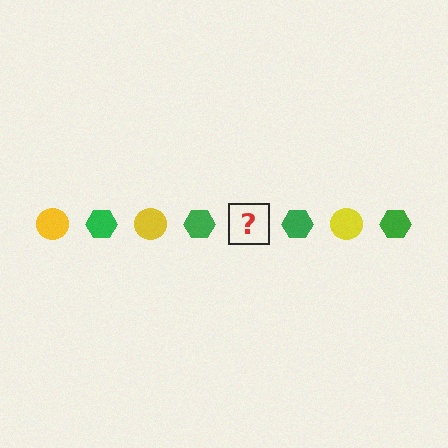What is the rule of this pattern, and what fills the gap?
The rule is that the pattern alternates between yellow circle and green hexagon. The gap should be filled with a yellow circle.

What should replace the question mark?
The question mark should be replaced with a yellow circle.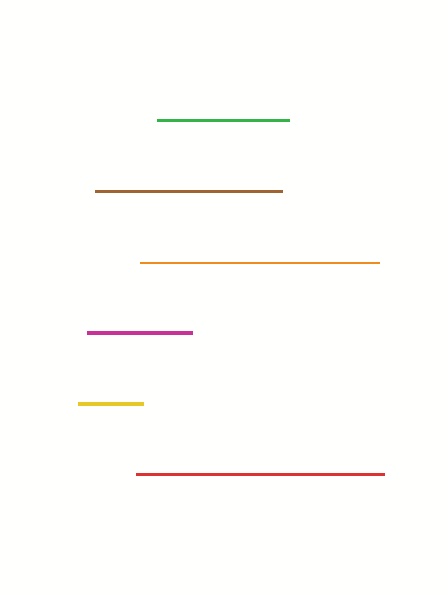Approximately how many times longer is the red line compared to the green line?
The red line is approximately 1.9 times the length of the green line.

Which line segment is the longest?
The red line is the longest at approximately 248 pixels.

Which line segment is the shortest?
The yellow line is the shortest at approximately 65 pixels.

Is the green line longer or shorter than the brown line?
The brown line is longer than the green line.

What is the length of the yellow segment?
The yellow segment is approximately 65 pixels long.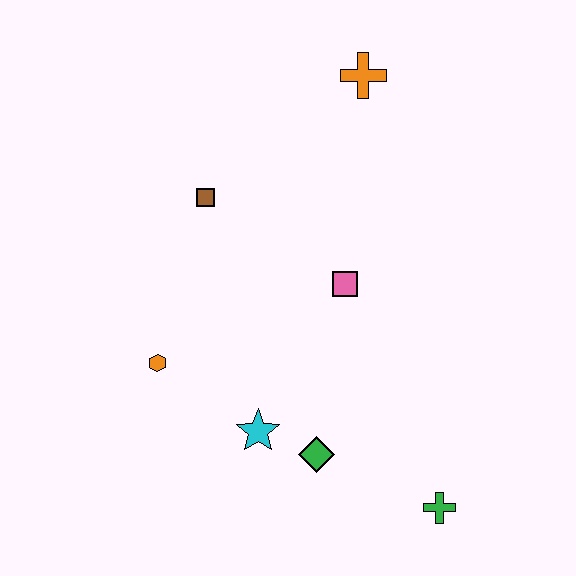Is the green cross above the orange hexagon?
No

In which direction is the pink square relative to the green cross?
The pink square is above the green cross.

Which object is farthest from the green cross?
The orange cross is farthest from the green cross.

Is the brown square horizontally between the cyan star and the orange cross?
No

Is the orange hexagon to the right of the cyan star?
No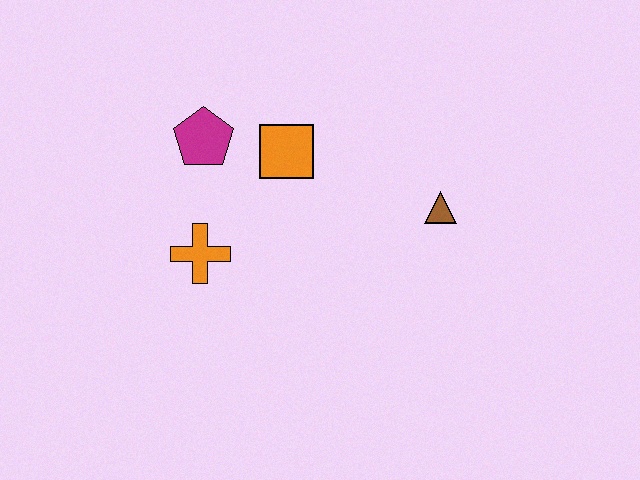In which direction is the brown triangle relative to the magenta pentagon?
The brown triangle is to the right of the magenta pentagon.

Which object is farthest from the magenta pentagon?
The brown triangle is farthest from the magenta pentagon.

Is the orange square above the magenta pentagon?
No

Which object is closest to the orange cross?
The magenta pentagon is closest to the orange cross.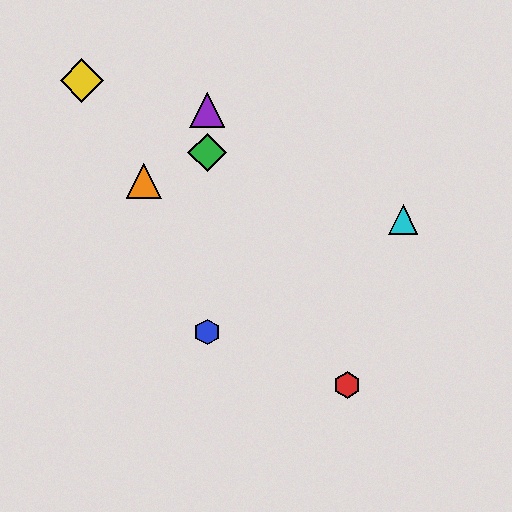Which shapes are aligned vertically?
The blue hexagon, the green diamond, the purple triangle are aligned vertically.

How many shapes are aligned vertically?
3 shapes (the blue hexagon, the green diamond, the purple triangle) are aligned vertically.